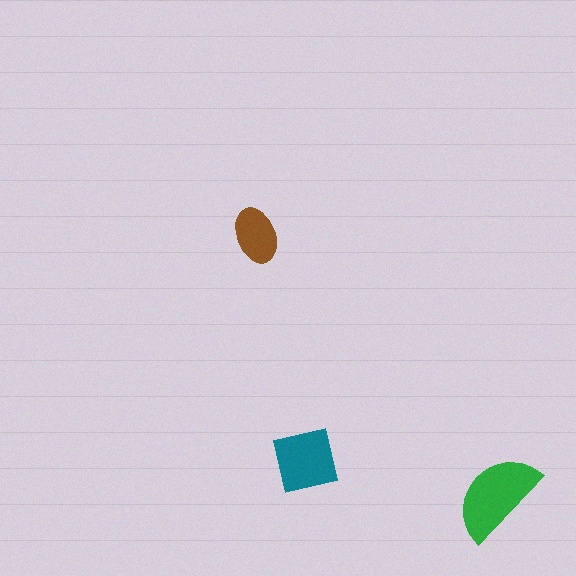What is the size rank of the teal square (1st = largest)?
2nd.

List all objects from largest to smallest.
The green semicircle, the teal square, the brown ellipse.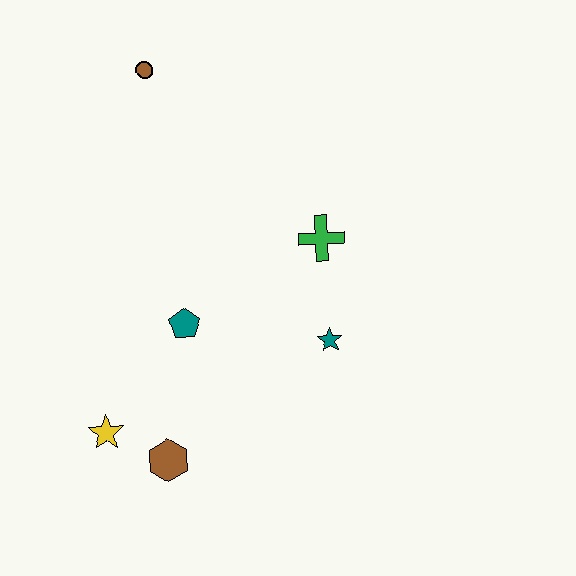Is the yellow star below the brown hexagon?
No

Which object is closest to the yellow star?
The brown hexagon is closest to the yellow star.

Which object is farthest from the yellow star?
The brown circle is farthest from the yellow star.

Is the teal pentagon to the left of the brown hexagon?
No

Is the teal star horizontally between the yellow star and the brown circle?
No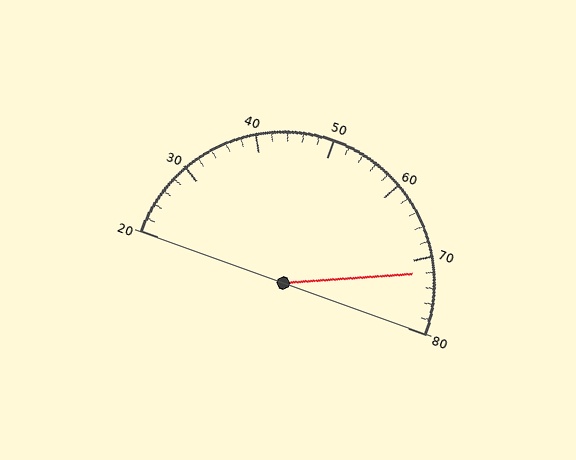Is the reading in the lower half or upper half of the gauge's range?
The reading is in the upper half of the range (20 to 80).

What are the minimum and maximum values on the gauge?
The gauge ranges from 20 to 80.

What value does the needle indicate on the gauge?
The needle indicates approximately 72.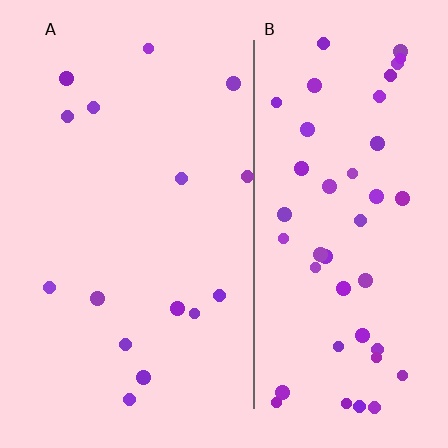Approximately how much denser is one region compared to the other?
Approximately 3.1× — region B over region A.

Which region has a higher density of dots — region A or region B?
B (the right).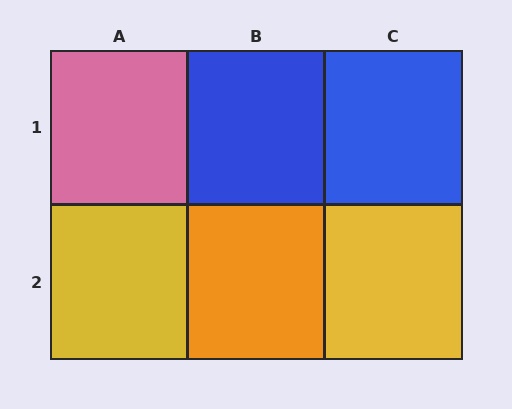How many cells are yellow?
2 cells are yellow.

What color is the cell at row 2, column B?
Orange.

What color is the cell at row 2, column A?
Yellow.